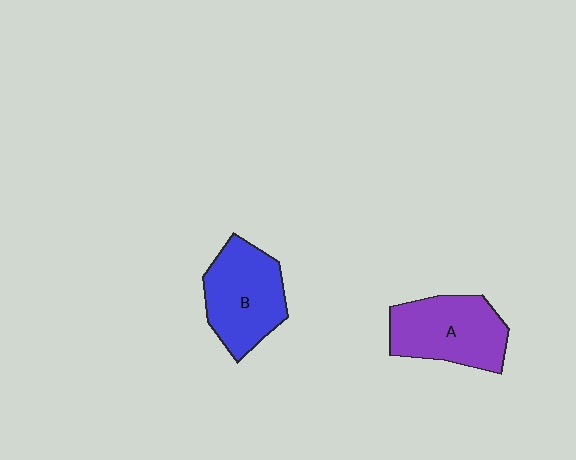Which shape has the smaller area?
Shape B (blue).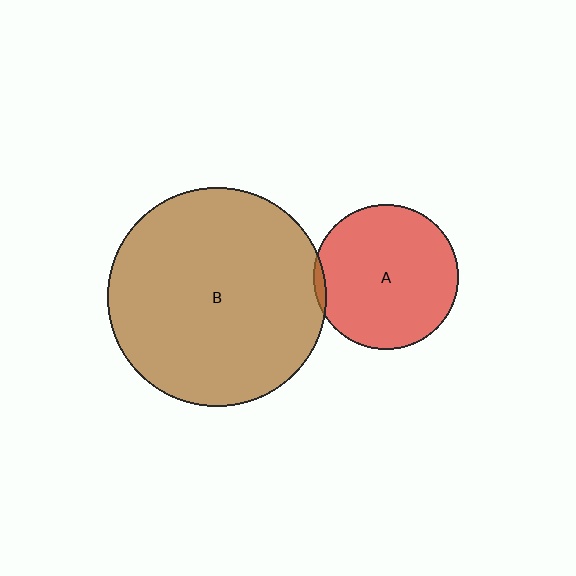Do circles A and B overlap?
Yes.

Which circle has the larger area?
Circle B (brown).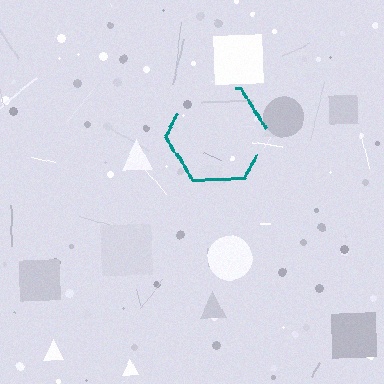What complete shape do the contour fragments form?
The contour fragments form a hexagon.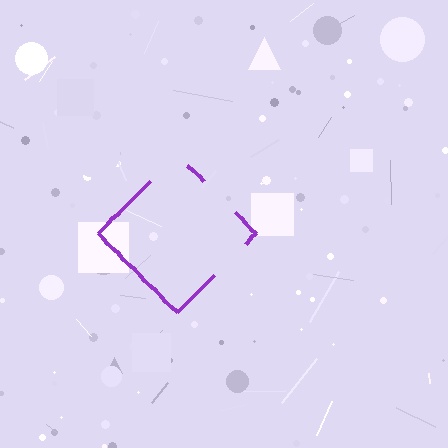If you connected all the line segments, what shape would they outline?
They would outline a diamond.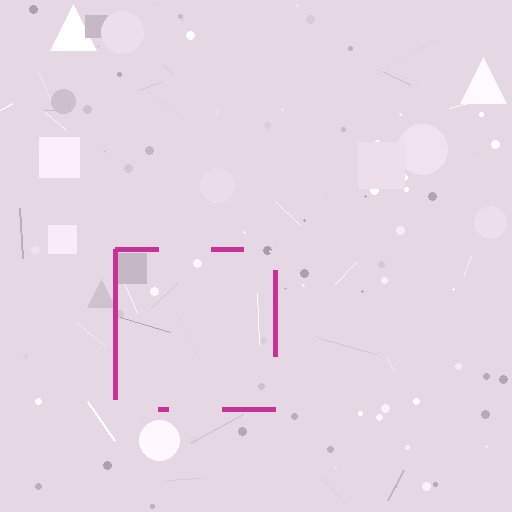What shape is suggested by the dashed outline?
The dashed outline suggests a square.